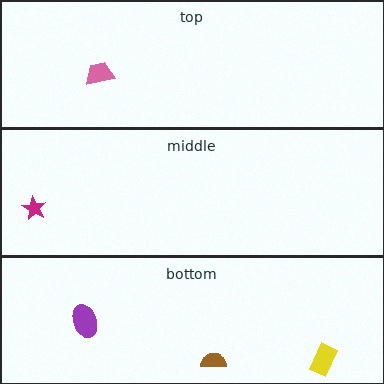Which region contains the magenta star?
The middle region.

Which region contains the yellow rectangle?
The bottom region.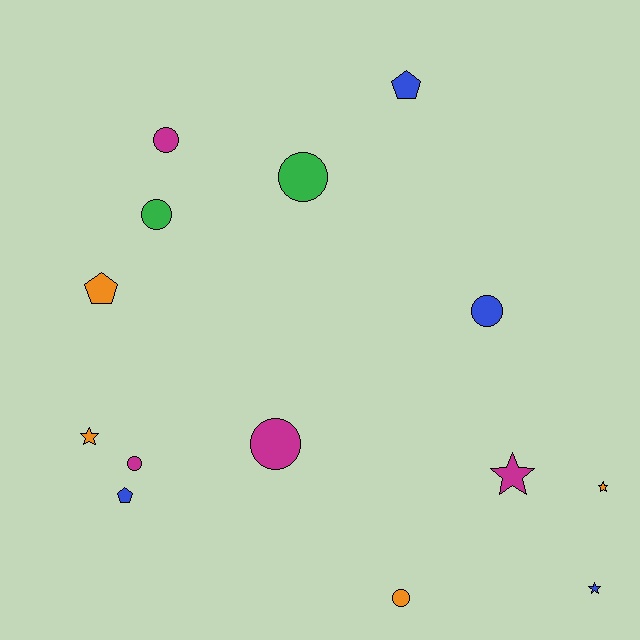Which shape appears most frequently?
Circle, with 7 objects.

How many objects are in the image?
There are 14 objects.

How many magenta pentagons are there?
There are no magenta pentagons.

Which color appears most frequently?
Blue, with 4 objects.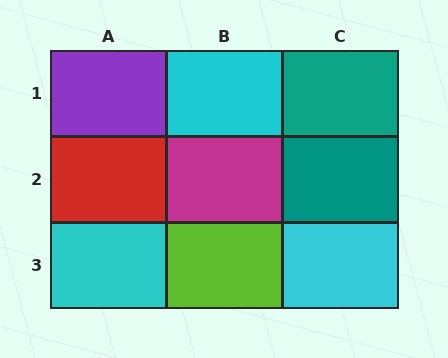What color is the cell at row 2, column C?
Teal.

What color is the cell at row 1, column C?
Teal.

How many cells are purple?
1 cell is purple.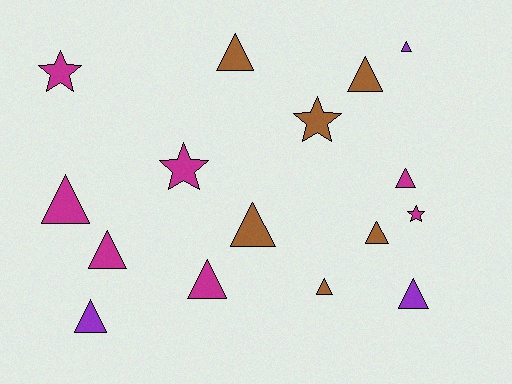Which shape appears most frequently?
Triangle, with 12 objects.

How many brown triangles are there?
There are 5 brown triangles.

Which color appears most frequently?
Magenta, with 7 objects.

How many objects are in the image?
There are 16 objects.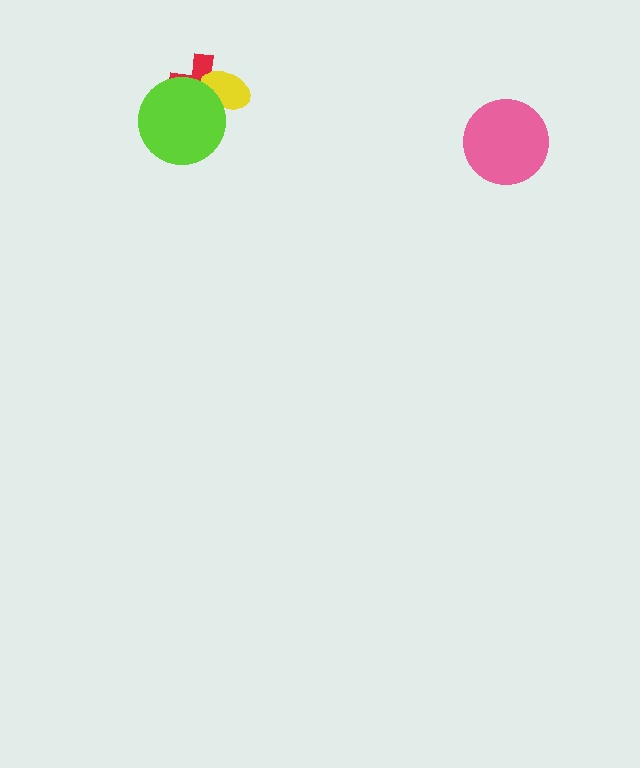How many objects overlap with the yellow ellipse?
2 objects overlap with the yellow ellipse.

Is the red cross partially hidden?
Yes, it is partially covered by another shape.